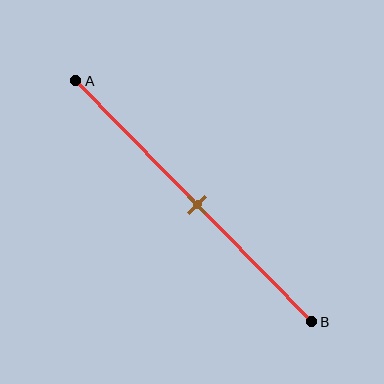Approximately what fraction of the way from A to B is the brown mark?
The brown mark is approximately 50% of the way from A to B.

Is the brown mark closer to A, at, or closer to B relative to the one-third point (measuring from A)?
The brown mark is closer to point B than the one-third point of segment AB.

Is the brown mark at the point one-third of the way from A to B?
No, the mark is at about 50% from A, not at the 33% one-third point.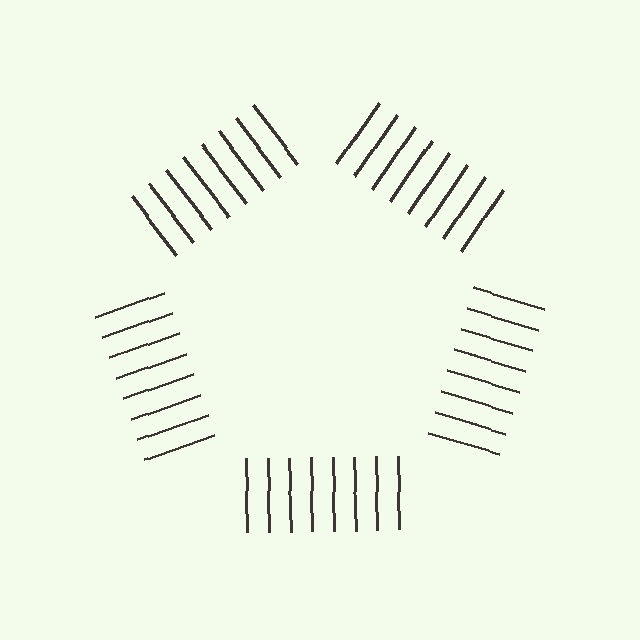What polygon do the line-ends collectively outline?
An illusory pentagon — the line segments terminate on its edges but no continuous stroke is drawn.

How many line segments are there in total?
40 — 8 along each of the 5 edges.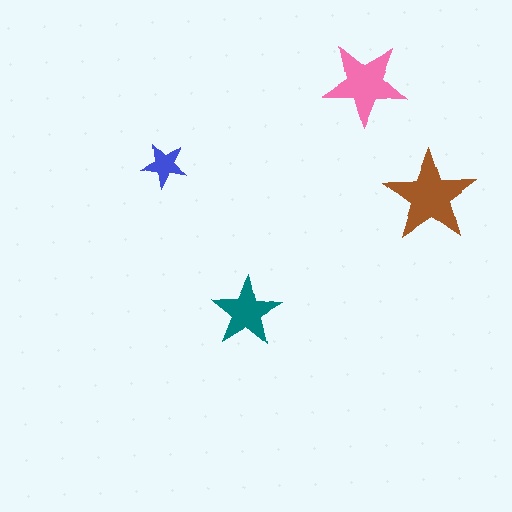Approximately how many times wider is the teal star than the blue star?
About 1.5 times wider.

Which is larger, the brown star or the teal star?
The brown one.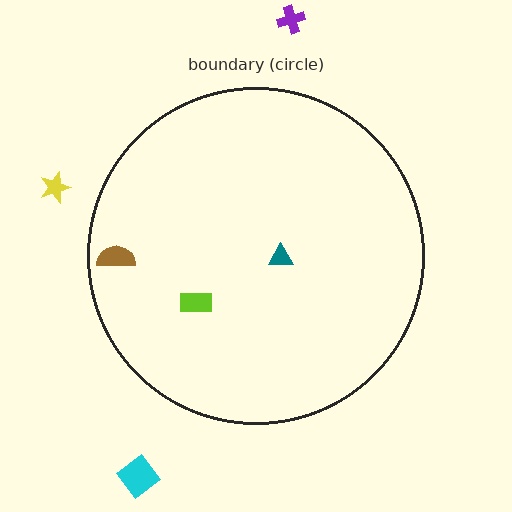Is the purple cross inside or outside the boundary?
Outside.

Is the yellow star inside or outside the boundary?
Outside.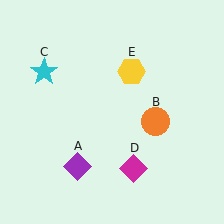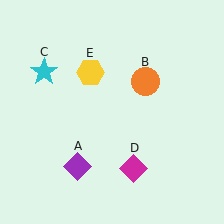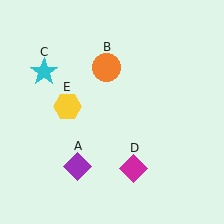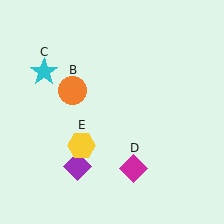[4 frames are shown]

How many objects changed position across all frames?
2 objects changed position: orange circle (object B), yellow hexagon (object E).